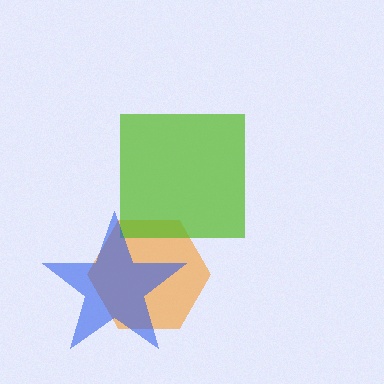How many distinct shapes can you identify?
There are 3 distinct shapes: an orange hexagon, a lime square, a blue star.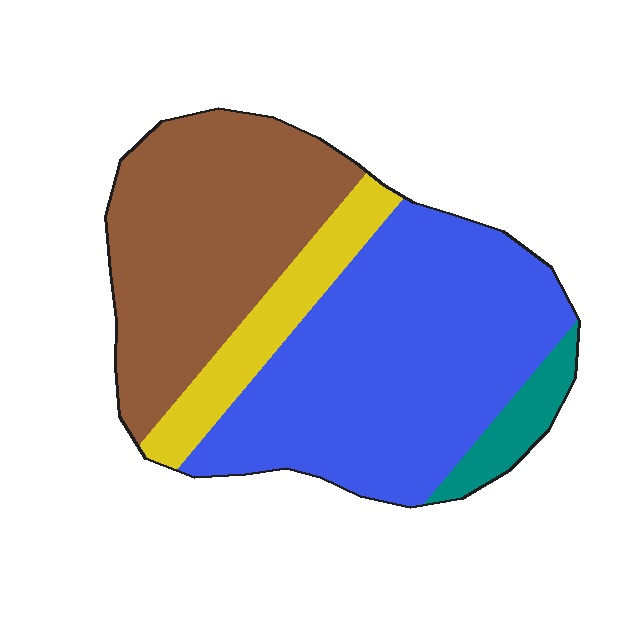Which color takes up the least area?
Teal, at roughly 5%.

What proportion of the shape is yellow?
Yellow takes up less than a quarter of the shape.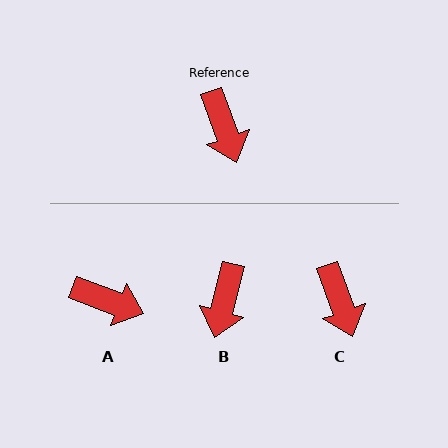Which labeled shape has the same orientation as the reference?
C.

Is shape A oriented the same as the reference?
No, it is off by about 50 degrees.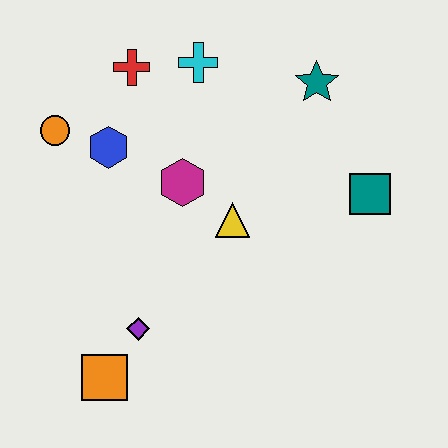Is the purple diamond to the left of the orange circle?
No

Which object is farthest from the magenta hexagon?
The orange square is farthest from the magenta hexagon.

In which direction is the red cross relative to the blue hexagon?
The red cross is above the blue hexagon.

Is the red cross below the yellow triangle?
No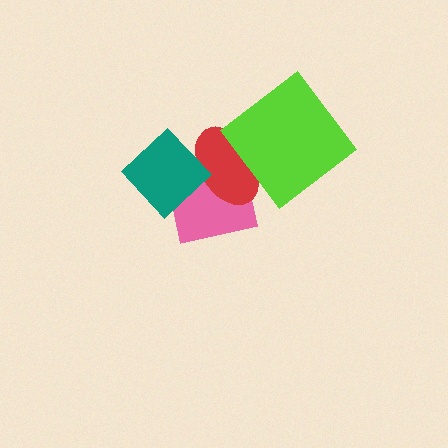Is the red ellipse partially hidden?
Yes, it is partially covered by another shape.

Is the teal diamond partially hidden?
No, no other shape covers it.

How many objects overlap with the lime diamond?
1 object overlaps with the lime diamond.